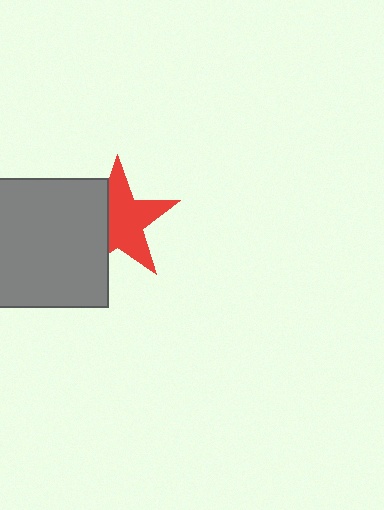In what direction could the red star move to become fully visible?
The red star could move right. That would shift it out from behind the gray square entirely.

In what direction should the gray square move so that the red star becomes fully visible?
The gray square should move left. That is the shortest direction to clear the overlap and leave the red star fully visible.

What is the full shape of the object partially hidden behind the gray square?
The partially hidden object is a red star.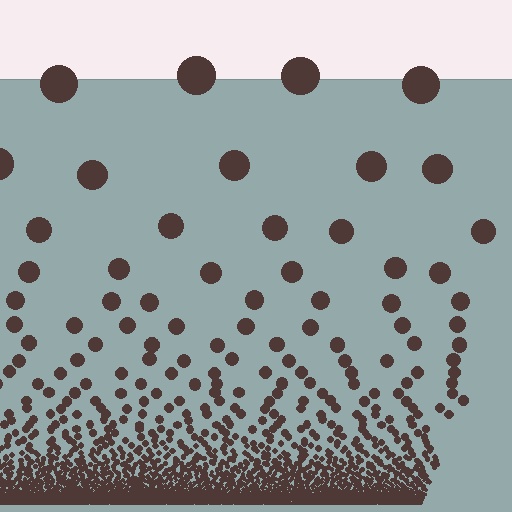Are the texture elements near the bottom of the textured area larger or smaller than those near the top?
Smaller. The gradient is inverted — elements near the bottom are smaller and denser.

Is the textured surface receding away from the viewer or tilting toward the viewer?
The surface appears to tilt toward the viewer. Texture elements get larger and sparser toward the top.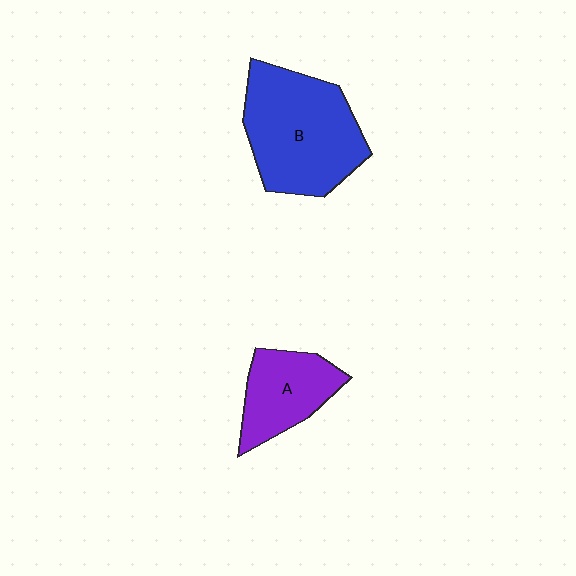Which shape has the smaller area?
Shape A (purple).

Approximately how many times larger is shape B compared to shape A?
Approximately 1.8 times.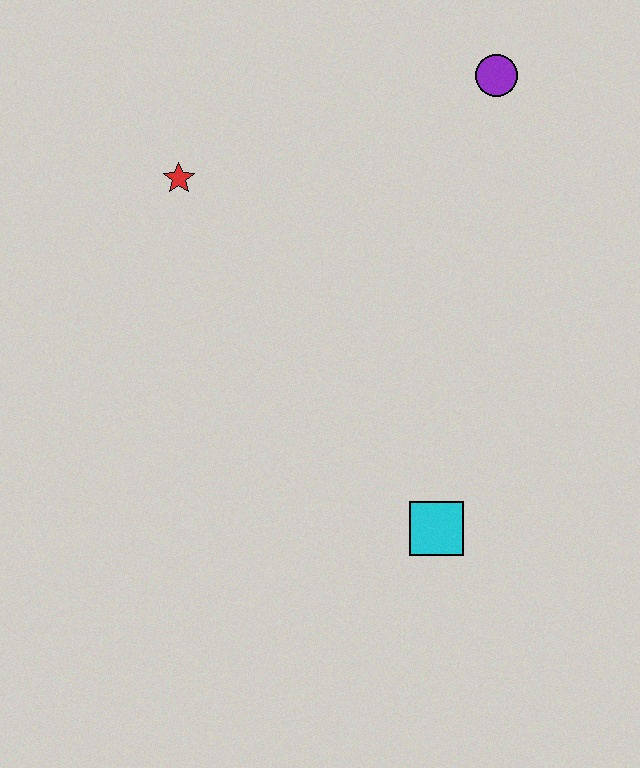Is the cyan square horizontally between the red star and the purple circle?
Yes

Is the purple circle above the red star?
Yes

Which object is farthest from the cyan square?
The purple circle is farthest from the cyan square.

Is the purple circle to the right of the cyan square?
Yes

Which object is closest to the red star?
The purple circle is closest to the red star.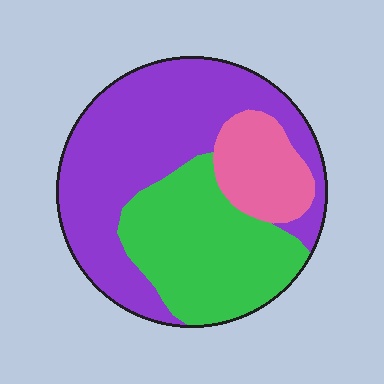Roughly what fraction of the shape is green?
Green covers about 35% of the shape.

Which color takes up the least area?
Pink, at roughly 15%.